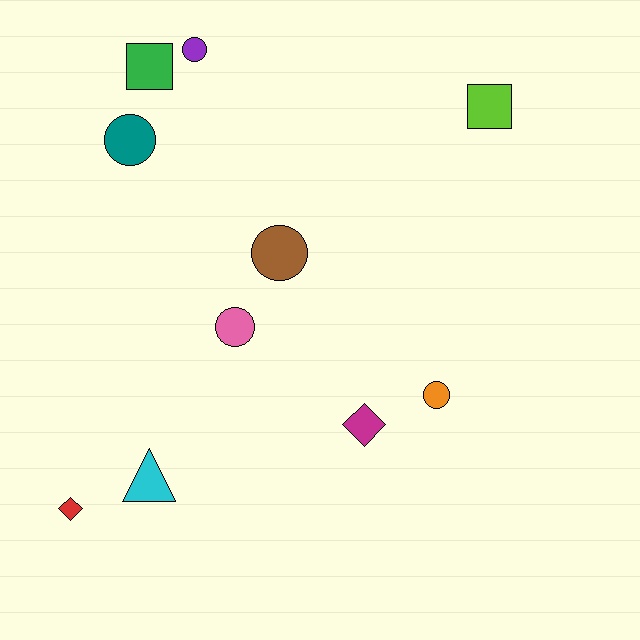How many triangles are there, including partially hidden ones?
There is 1 triangle.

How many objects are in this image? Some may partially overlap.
There are 10 objects.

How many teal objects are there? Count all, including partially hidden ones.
There is 1 teal object.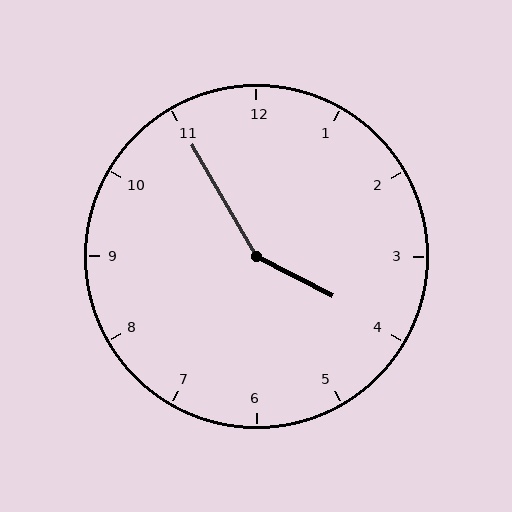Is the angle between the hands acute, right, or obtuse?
It is obtuse.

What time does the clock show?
3:55.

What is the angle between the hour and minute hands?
Approximately 148 degrees.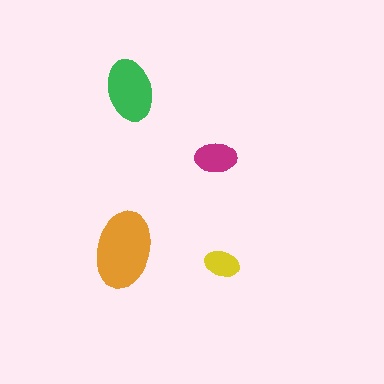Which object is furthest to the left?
The orange ellipse is leftmost.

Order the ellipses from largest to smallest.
the orange one, the green one, the magenta one, the yellow one.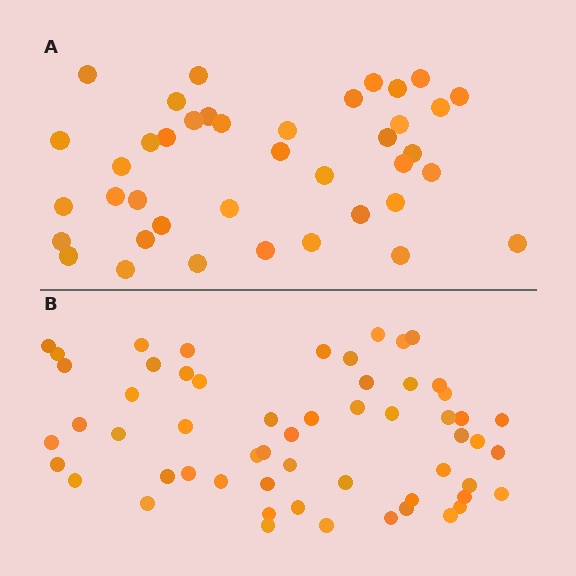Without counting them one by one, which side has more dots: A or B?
Region B (the bottom region) has more dots.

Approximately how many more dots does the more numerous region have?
Region B has approximately 15 more dots than region A.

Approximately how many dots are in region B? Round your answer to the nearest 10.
About 60 dots. (The exact count is 57, which rounds to 60.)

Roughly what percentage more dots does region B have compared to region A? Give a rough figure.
About 40% more.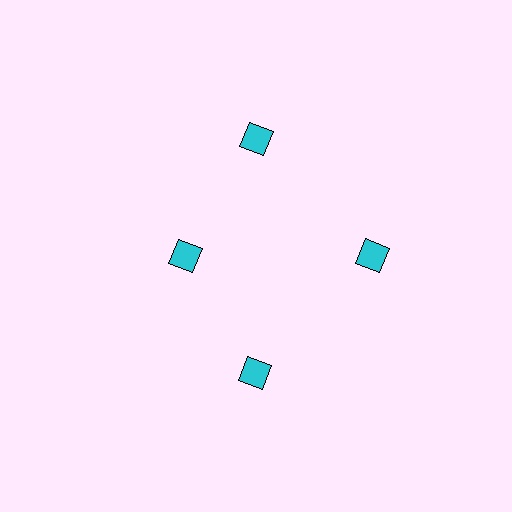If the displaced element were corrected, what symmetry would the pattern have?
It would have 4-fold rotational symmetry — the pattern would map onto itself every 90 degrees.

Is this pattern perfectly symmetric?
No. The 4 cyan squares are arranged in a ring, but one element near the 9 o'clock position is pulled inward toward the center, breaking the 4-fold rotational symmetry.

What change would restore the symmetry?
The symmetry would be restored by moving it outward, back onto the ring so that all 4 squares sit at equal angles and equal distance from the center.